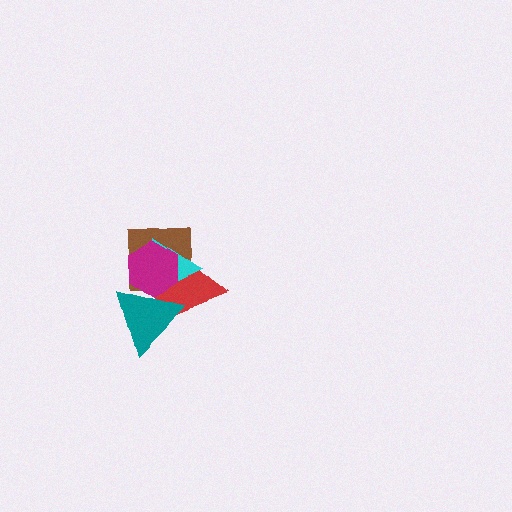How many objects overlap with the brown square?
4 objects overlap with the brown square.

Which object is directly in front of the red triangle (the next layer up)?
The cyan triangle is directly in front of the red triangle.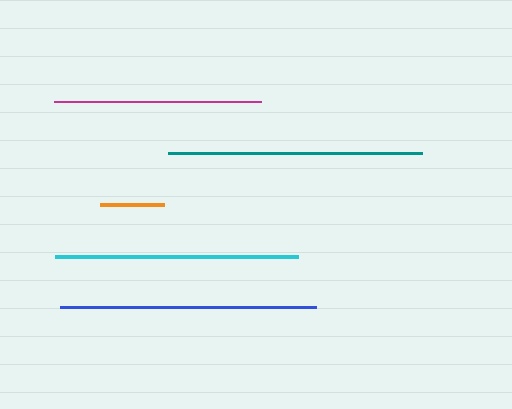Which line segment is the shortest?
The orange line is the shortest at approximately 65 pixels.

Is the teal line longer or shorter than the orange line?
The teal line is longer than the orange line.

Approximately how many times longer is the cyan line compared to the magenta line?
The cyan line is approximately 1.2 times the length of the magenta line.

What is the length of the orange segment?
The orange segment is approximately 65 pixels long.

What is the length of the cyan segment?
The cyan segment is approximately 244 pixels long.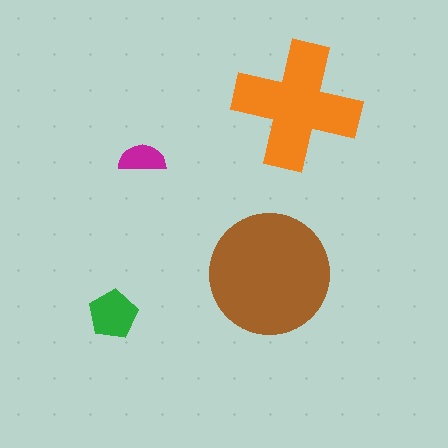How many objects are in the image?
There are 4 objects in the image.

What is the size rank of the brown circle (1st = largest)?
1st.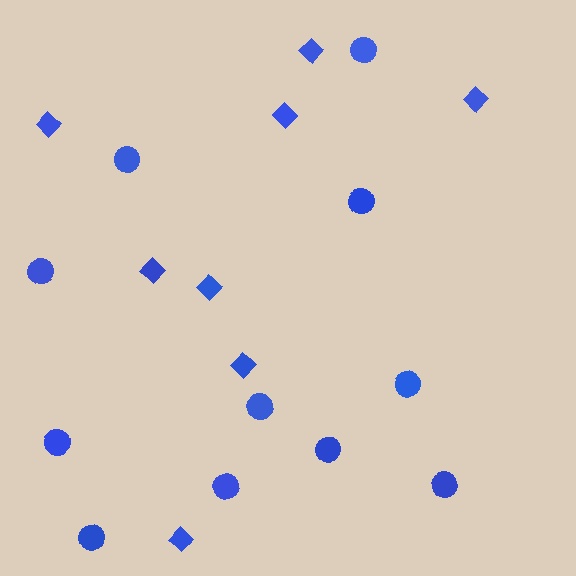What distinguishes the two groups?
There are 2 groups: one group of diamonds (8) and one group of circles (11).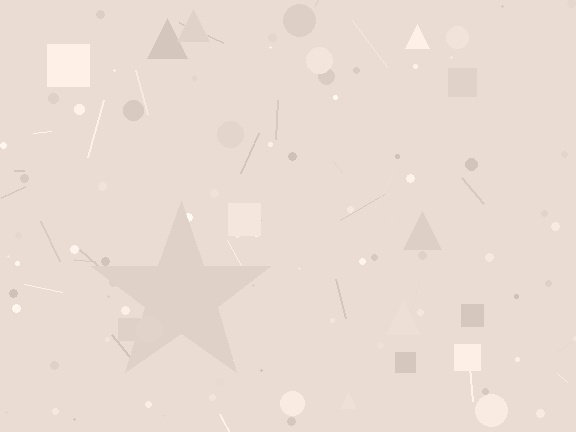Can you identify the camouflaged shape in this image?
The camouflaged shape is a star.